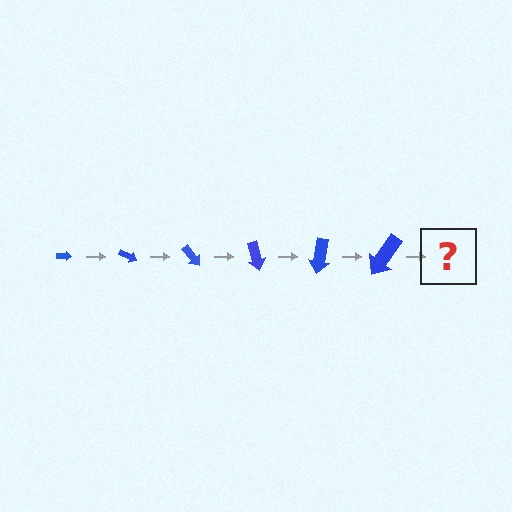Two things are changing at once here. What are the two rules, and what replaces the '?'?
The two rules are that the arrow grows larger each step and it rotates 25 degrees each step. The '?' should be an arrow, larger than the previous one and rotated 150 degrees from the start.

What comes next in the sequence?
The next element should be an arrow, larger than the previous one and rotated 150 degrees from the start.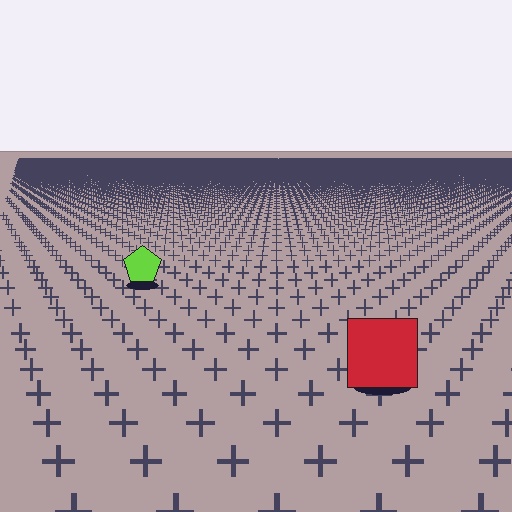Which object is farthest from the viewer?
The lime pentagon is farthest from the viewer. It appears smaller and the ground texture around it is denser.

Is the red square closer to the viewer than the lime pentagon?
Yes. The red square is closer — you can tell from the texture gradient: the ground texture is coarser near it.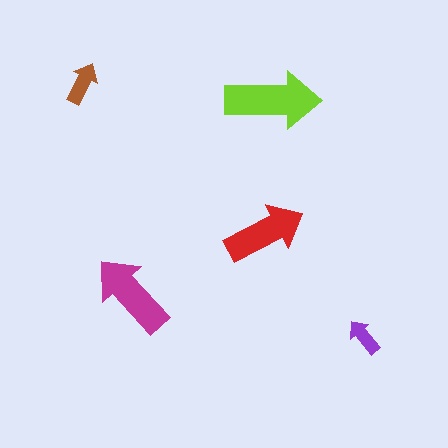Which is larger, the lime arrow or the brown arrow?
The lime one.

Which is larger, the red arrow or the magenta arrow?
The magenta one.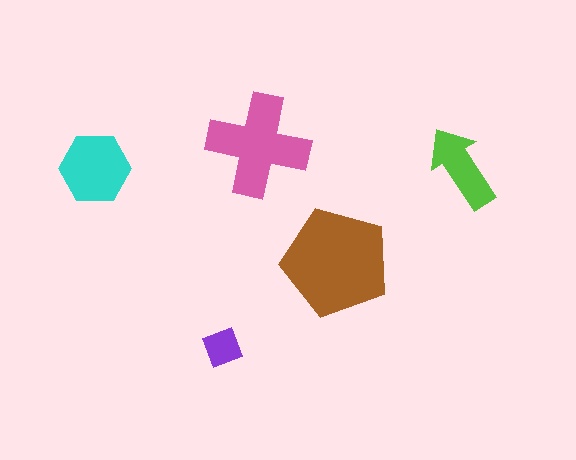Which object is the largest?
The brown pentagon.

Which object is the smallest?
The purple square.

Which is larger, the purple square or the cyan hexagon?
The cyan hexagon.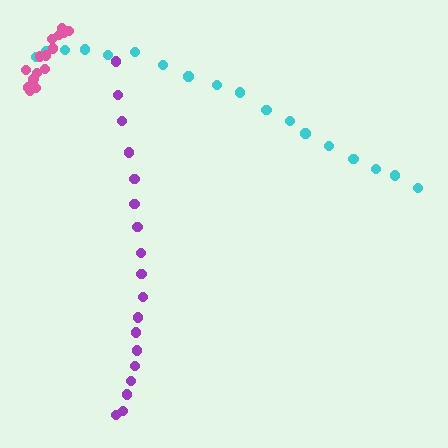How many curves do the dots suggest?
There are 3 distinct paths.